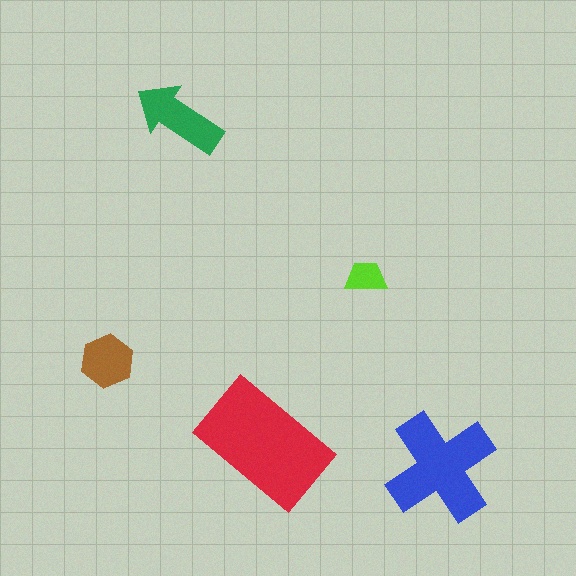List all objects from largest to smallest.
The red rectangle, the blue cross, the green arrow, the brown hexagon, the lime trapezoid.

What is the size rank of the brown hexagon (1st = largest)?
4th.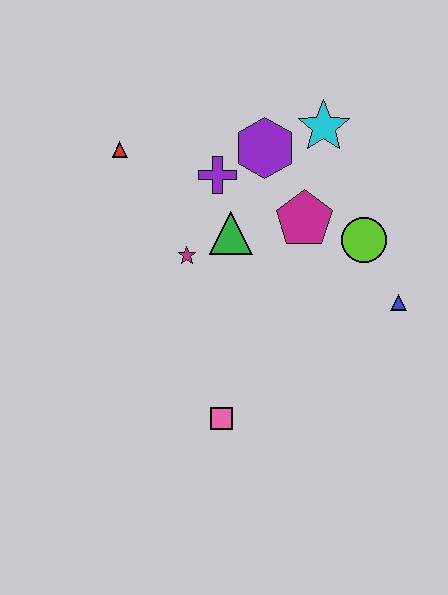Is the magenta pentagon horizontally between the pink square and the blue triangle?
Yes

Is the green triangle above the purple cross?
No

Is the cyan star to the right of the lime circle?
No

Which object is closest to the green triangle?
The magenta star is closest to the green triangle.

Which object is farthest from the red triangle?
The blue triangle is farthest from the red triangle.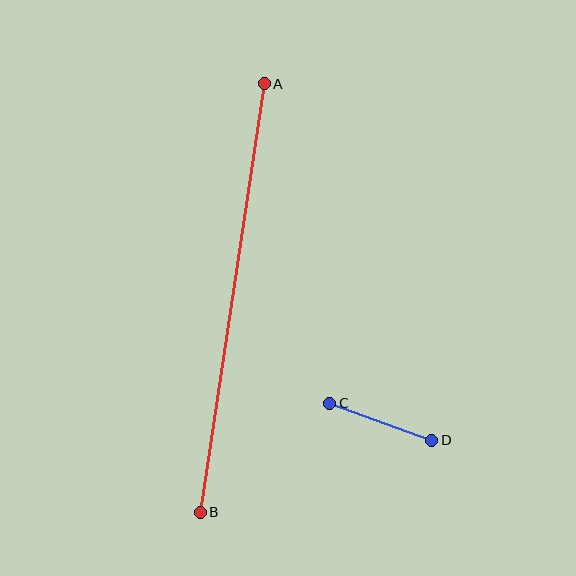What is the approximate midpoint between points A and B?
The midpoint is at approximately (232, 298) pixels.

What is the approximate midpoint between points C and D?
The midpoint is at approximately (381, 422) pixels.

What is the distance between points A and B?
The distance is approximately 433 pixels.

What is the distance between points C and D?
The distance is approximately 108 pixels.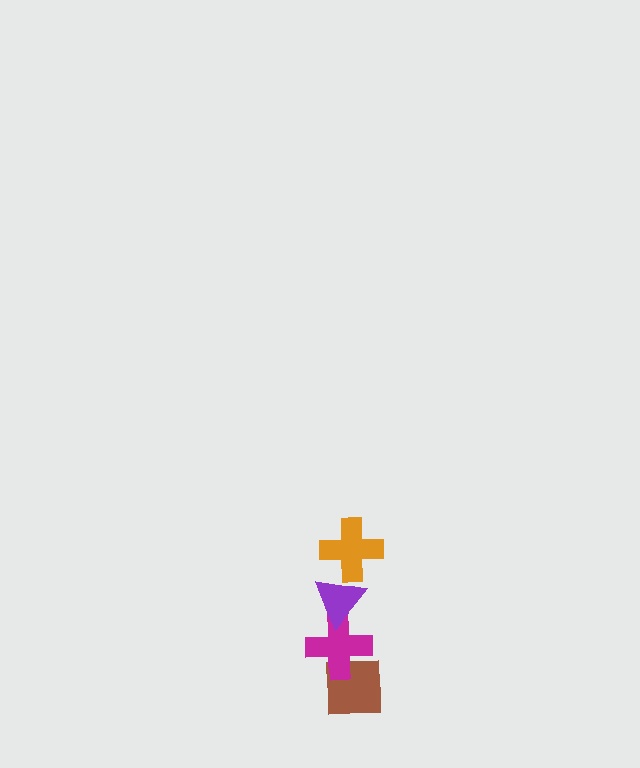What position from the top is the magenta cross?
The magenta cross is 3rd from the top.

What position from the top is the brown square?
The brown square is 4th from the top.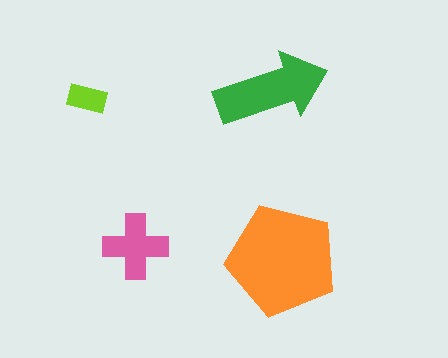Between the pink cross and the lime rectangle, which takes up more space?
The pink cross.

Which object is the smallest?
The lime rectangle.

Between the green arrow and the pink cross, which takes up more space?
The green arrow.